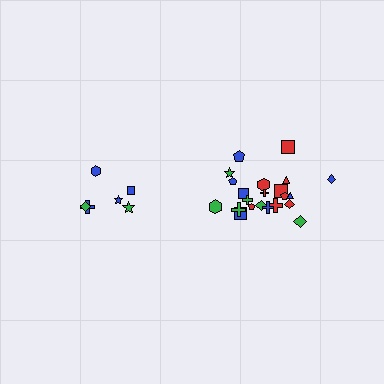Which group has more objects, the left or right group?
The right group.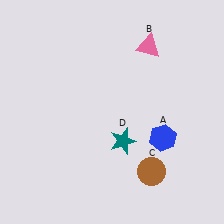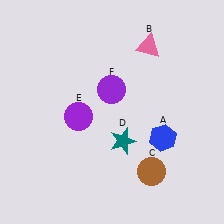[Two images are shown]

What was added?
A purple circle (E), a purple circle (F) were added in Image 2.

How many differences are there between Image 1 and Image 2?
There are 2 differences between the two images.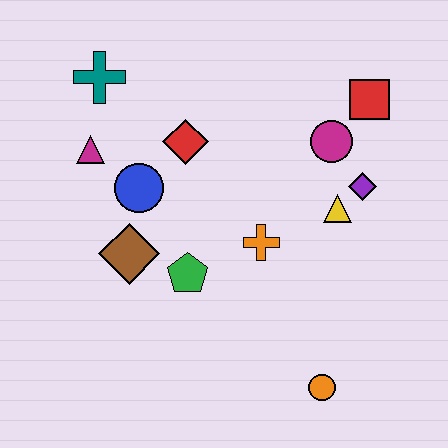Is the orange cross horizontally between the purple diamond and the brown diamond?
Yes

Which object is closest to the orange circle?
The orange cross is closest to the orange circle.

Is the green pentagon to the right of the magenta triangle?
Yes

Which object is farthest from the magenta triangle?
The orange circle is farthest from the magenta triangle.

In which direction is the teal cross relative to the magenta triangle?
The teal cross is above the magenta triangle.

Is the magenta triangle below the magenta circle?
Yes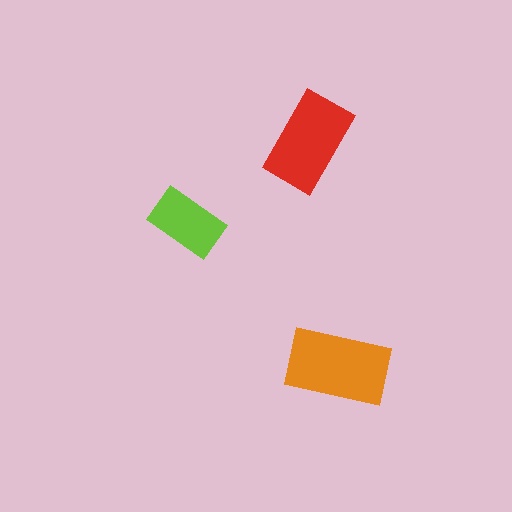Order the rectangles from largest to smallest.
the orange one, the red one, the lime one.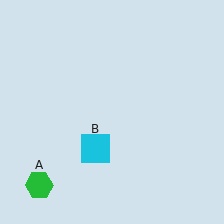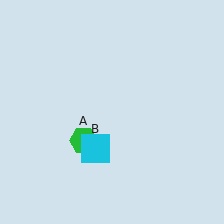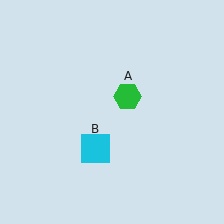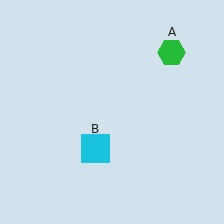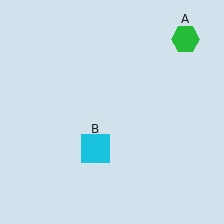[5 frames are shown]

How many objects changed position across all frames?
1 object changed position: green hexagon (object A).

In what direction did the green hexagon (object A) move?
The green hexagon (object A) moved up and to the right.